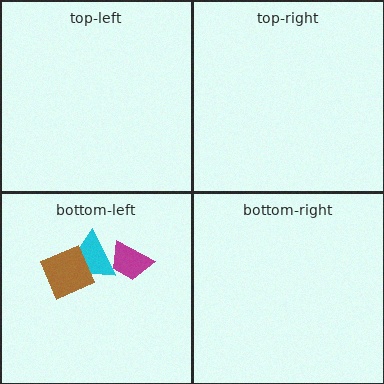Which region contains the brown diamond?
The bottom-left region.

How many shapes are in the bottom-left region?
3.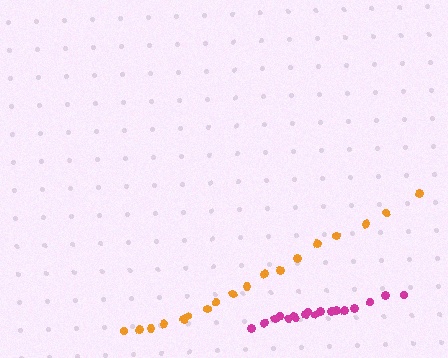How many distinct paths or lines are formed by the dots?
There are 2 distinct paths.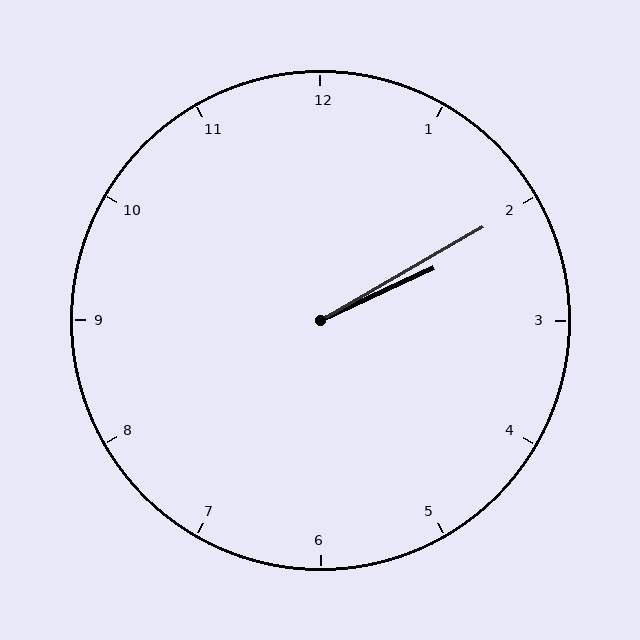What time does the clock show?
2:10.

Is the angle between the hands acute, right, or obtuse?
It is acute.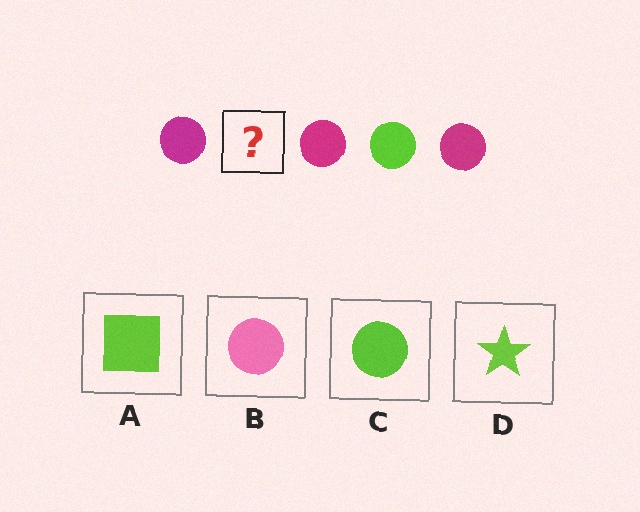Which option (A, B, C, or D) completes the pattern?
C.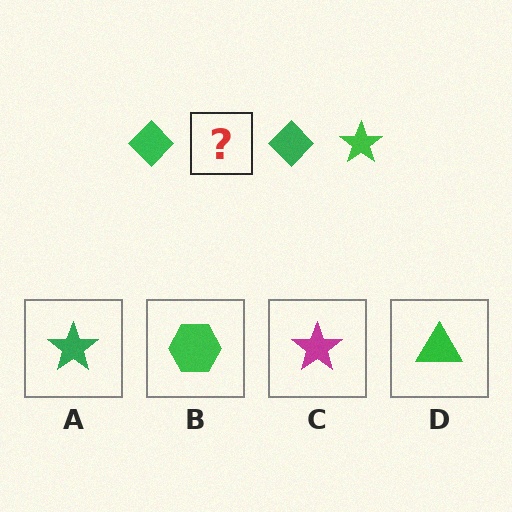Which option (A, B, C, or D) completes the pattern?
A.